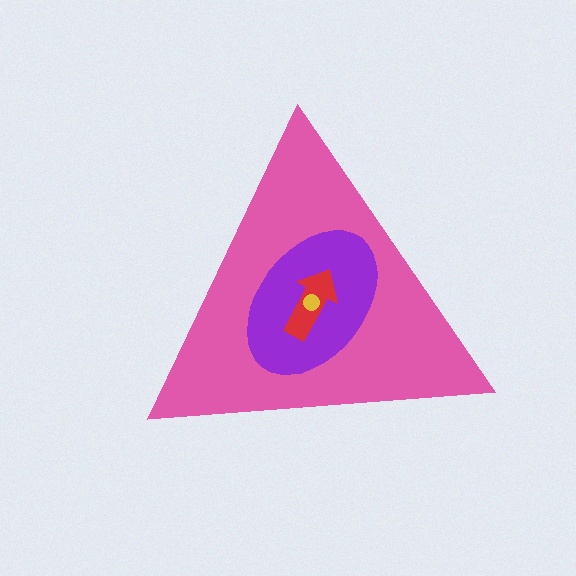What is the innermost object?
The yellow circle.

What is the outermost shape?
The pink triangle.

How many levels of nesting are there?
4.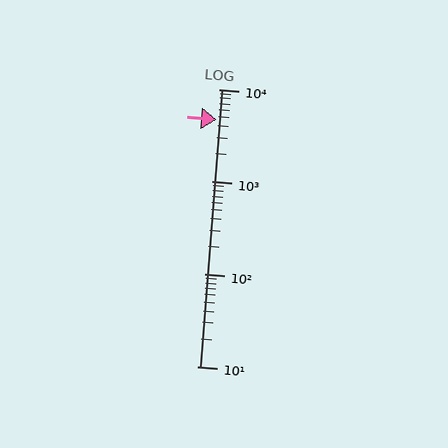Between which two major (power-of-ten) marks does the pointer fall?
The pointer is between 1000 and 10000.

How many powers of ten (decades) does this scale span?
The scale spans 3 decades, from 10 to 10000.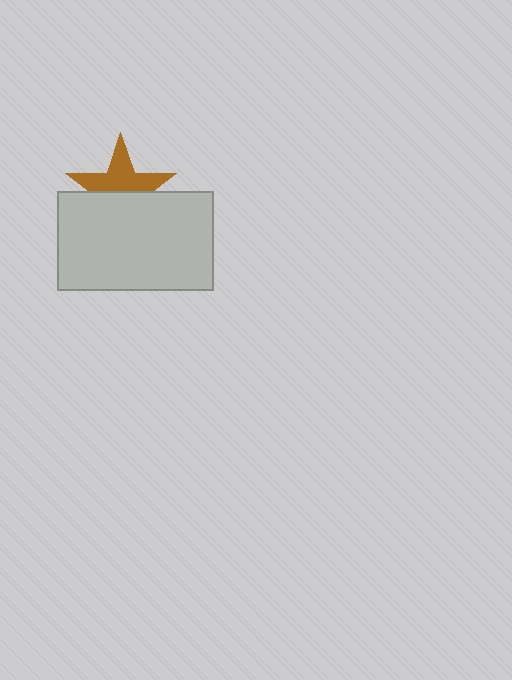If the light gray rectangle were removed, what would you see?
You would see the complete brown star.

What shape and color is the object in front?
The object in front is a light gray rectangle.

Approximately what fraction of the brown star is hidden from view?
Roughly 46% of the brown star is hidden behind the light gray rectangle.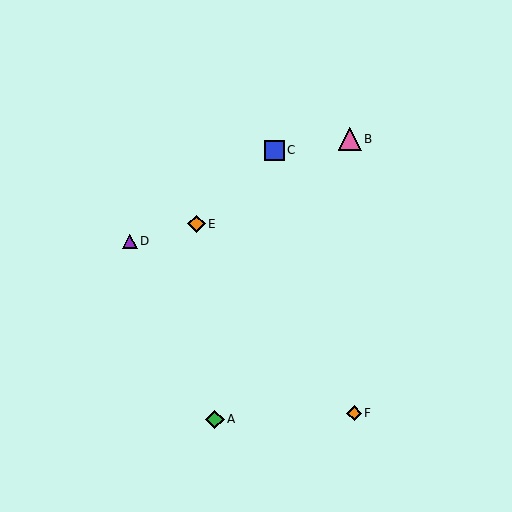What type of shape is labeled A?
Shape A is a green diamond.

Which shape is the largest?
The pink triangle (labeled B) is the largest.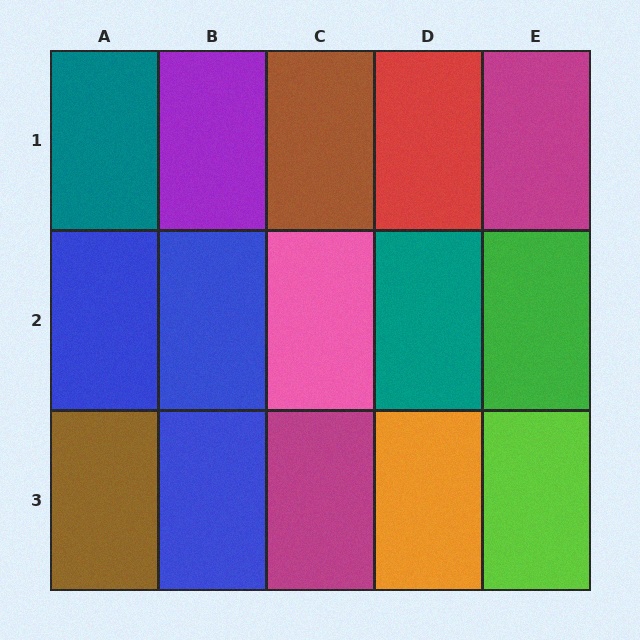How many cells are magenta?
2 cells are magenta.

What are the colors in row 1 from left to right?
Teal, purple, brown, red, magenta.